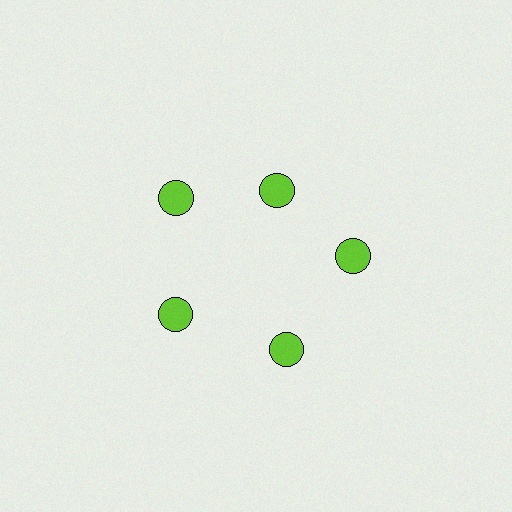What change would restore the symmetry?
The symmetry would be restored by moving it outward, back onto the ring so that all 5 circles sit at equal angles and equal distance from the center.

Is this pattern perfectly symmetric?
No. The 5 lime circles are arranged in a ring, but one element near the 1 o'clock position is pulled inward toward the center, breaking the 5-fold rotational symmetry.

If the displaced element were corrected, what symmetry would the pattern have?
It would have 5-fold rotational symmetry — the pattern would map onto itself every 72 degrees.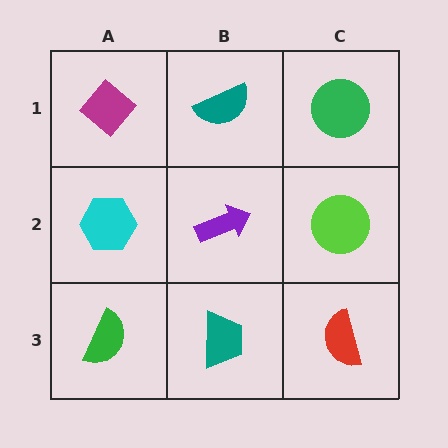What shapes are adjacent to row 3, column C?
A lime circle (row 2, column C), a teal trapezoid (row 3, column B).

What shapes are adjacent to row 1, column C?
A lime circle (row 2, column C), a teal semicircle (row 1, column B).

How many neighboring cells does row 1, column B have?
3.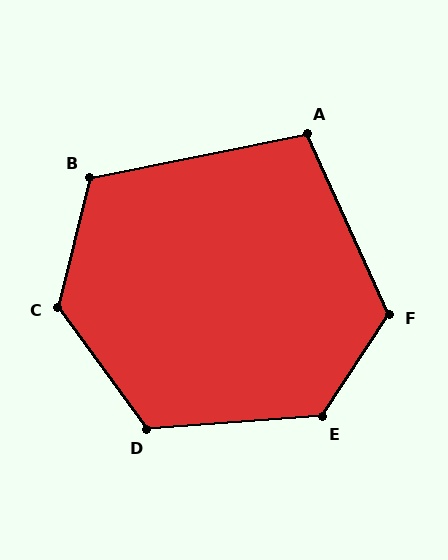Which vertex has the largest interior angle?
C, at approximately 130 degrees.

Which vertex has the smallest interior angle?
A, at approximately 103 degrees.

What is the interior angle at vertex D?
Approximately 122 degrees (obtuse).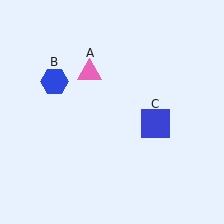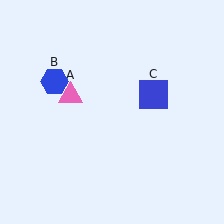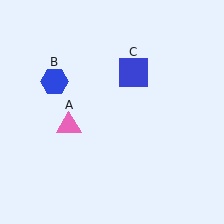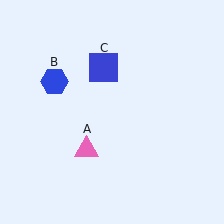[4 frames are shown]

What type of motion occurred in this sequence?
The pink triangle (object A), blue square (object C) rotated counterclockwise around the center of the scene.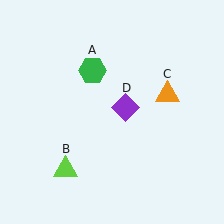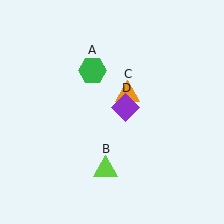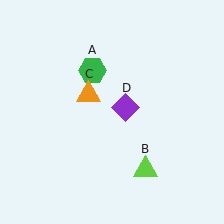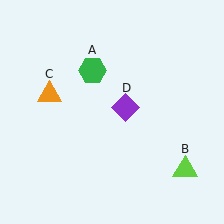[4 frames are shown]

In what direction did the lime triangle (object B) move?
The lime triangle (object B) moved right.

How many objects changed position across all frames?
2 objects changed position: lime triangle (object B), orange triangle (object C).